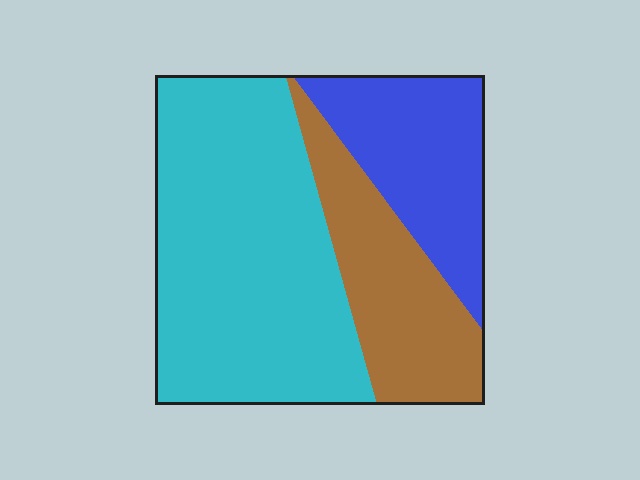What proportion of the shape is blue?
Blue takes up about one quarter (1/4) of the shape.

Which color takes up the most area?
Cyan, at roughly 55%.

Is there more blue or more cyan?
Cyan.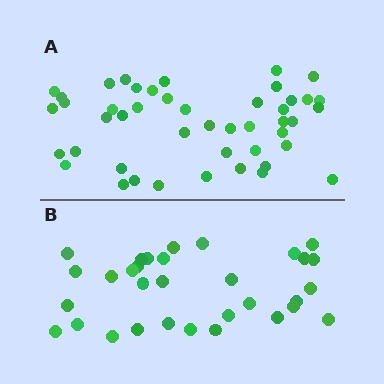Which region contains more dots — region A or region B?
Region A (the top region) has more dots.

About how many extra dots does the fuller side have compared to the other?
Region A has approximately 15 more dots than region B.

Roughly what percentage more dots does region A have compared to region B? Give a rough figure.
About 45% more.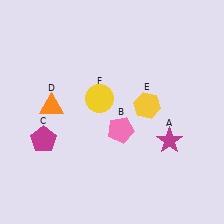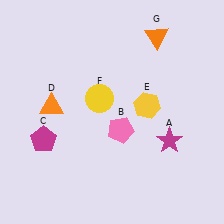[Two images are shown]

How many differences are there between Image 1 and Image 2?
There is 1 difference between the two images.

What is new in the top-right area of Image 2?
An orange triangle (G) was added in the top-right area of Image 2.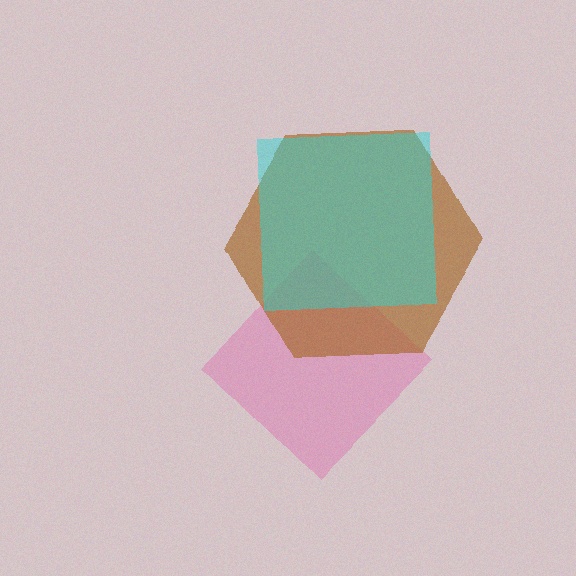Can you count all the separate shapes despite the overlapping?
Yes, there are 3 separate shapes.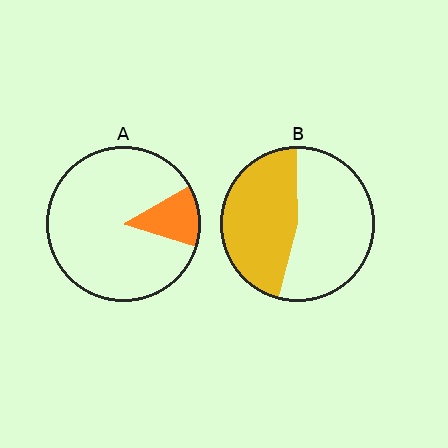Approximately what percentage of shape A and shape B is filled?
A is approximately 15% and B is approximately 45%.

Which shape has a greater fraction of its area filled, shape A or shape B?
Shape B.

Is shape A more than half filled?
No.